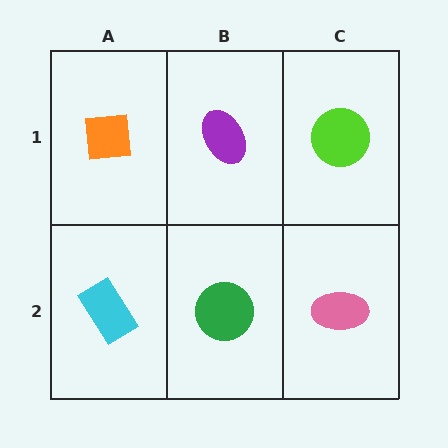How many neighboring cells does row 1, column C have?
2.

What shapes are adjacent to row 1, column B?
A green circle (row 2, column B), an orange square (row 1, column A), a lime circle (row 1, column C).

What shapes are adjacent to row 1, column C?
A pink ellipse (row 2, column C), a purple ellipse (row 1, column B).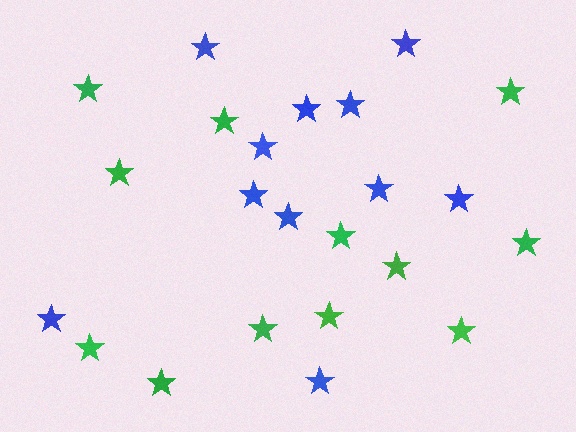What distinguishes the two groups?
There are 2 groups: one group of blue stars (11) and one group of green stars (12).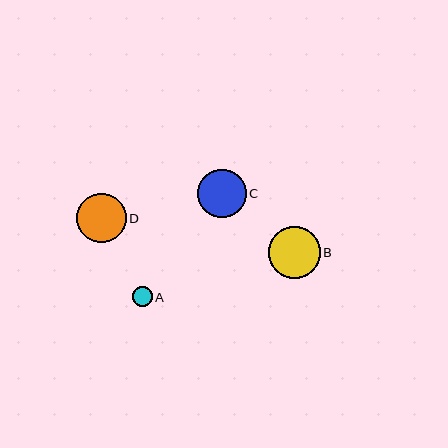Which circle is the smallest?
Circle A is the smallest with a size of approximately 20 pixels.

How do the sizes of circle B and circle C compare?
Circle B and circle C are approximately the same size.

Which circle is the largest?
Circle B is the largest with a size of approximately 52 pixels.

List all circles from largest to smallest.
From largest to smallest: B, D, C, A.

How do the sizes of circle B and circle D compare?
Circle B and circle D are approximately the same size.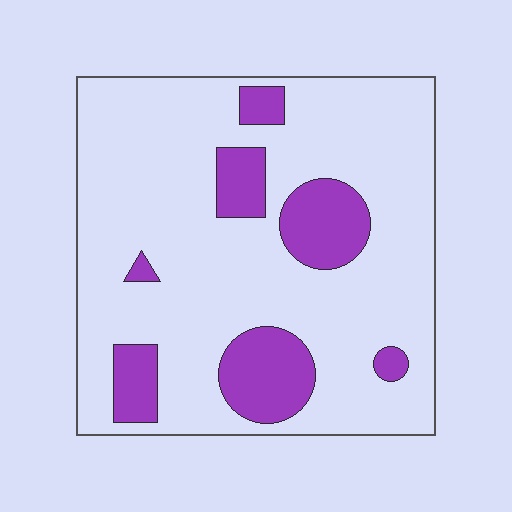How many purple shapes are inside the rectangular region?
7.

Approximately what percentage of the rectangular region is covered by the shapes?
Approximately 20%.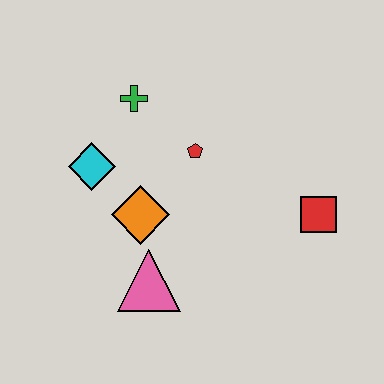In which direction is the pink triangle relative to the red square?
The pink triangle is to the left of the red square.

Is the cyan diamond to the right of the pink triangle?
No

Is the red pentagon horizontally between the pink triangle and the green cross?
No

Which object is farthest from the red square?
The cyan diamond is farthest from the red square.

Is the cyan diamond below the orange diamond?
No